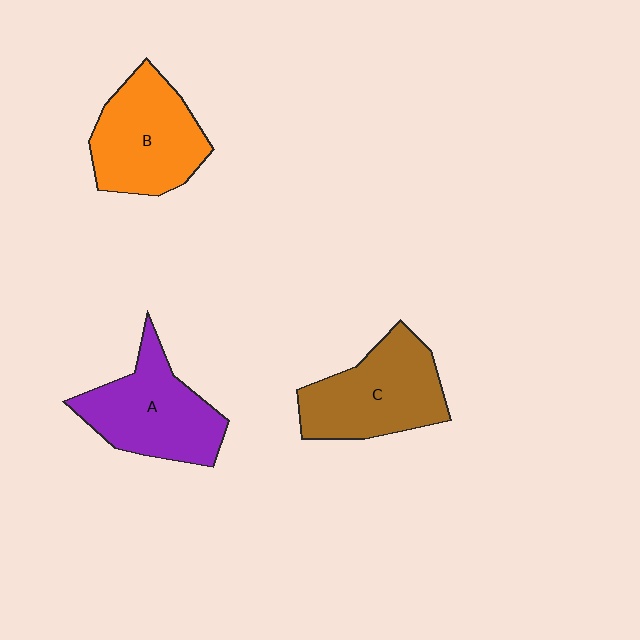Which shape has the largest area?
Shape C (brown).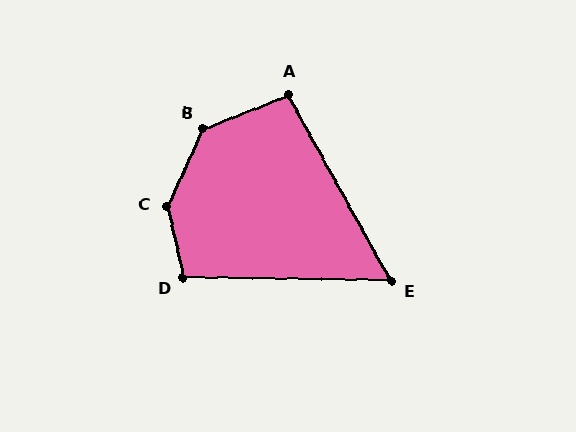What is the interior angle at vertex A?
Approximately 97 degrees (obtuse).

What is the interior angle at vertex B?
Approximately 137 degrees (obtuse).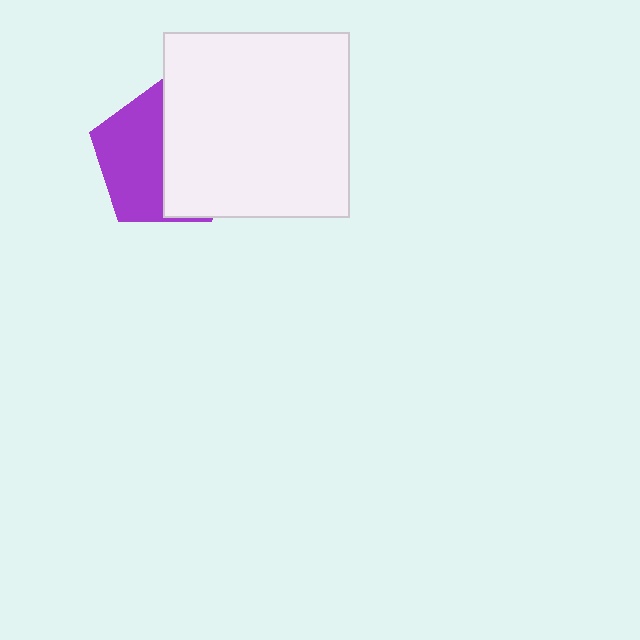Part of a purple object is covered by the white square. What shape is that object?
It is a pentagon.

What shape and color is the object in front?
The object in front is a white square.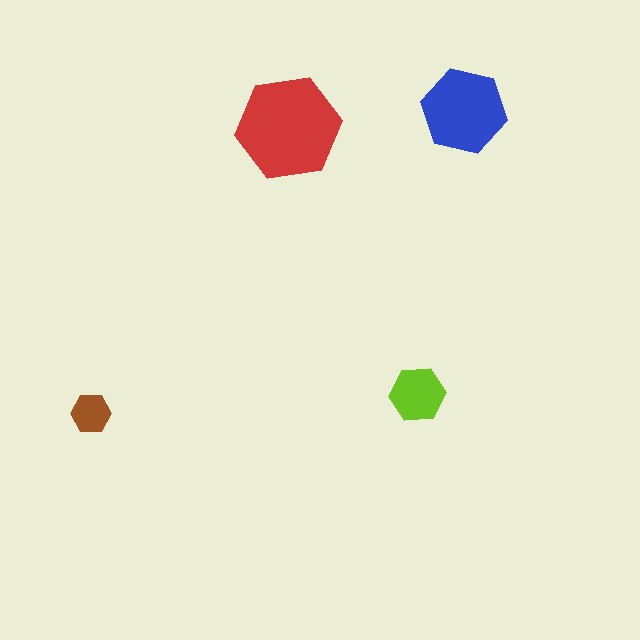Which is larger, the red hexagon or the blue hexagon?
The red one.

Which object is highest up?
The blue hexagon is topmost.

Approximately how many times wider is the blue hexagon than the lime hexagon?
About 1.5 times wider.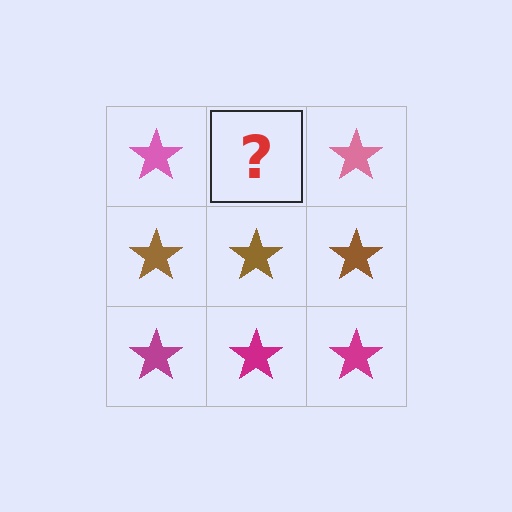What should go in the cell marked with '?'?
The missing cell should contain a pink star.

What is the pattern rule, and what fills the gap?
The rule is that each row has a consistent color. The gap should be filled with a pink star.